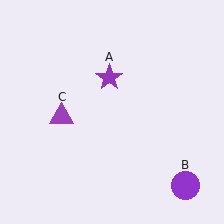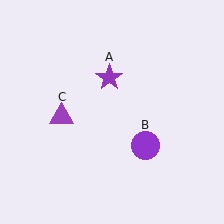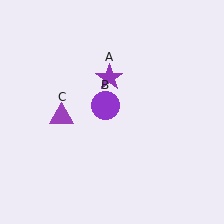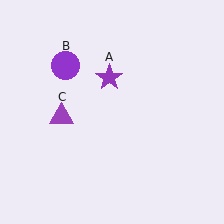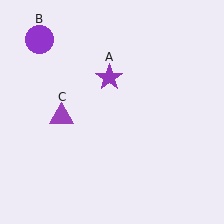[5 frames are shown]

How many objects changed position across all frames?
1 object changed position: purple circle (object B).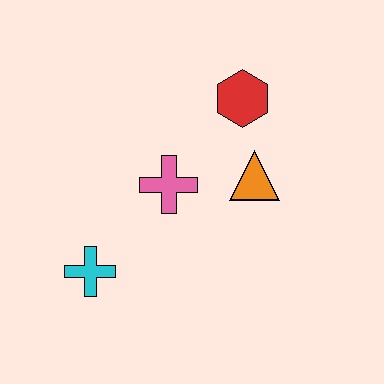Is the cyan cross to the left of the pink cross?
Yes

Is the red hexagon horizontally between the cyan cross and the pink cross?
No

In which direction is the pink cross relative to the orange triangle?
The pink cross is to the left of the orange triangle.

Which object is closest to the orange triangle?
The red hexagon is closest to the orange triangle.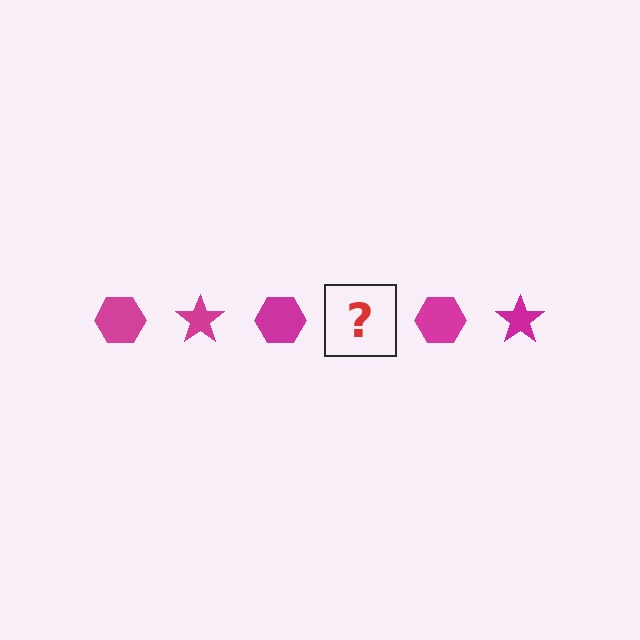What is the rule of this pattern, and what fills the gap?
The rule is that the pattern cycles through hexagon, star shapes in magenta. The gap should be filled with a magenta star.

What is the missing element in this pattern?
The missing element is a magenta star.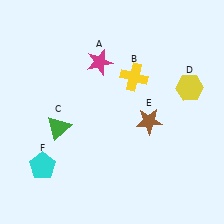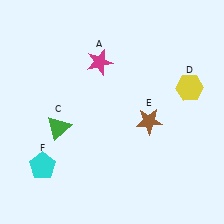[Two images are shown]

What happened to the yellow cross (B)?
The yellow cross (B) was removed in Image 2. It was in the top-right area of Image 1.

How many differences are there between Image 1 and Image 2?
There is 1 difference between the two images.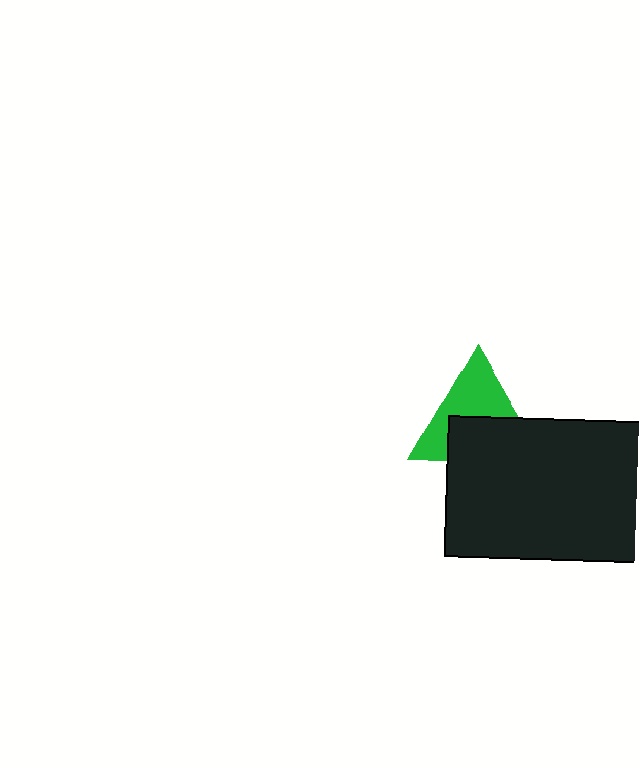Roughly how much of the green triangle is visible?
About half of it is visible (roughly 53%).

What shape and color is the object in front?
The object in front is a black rectangle.